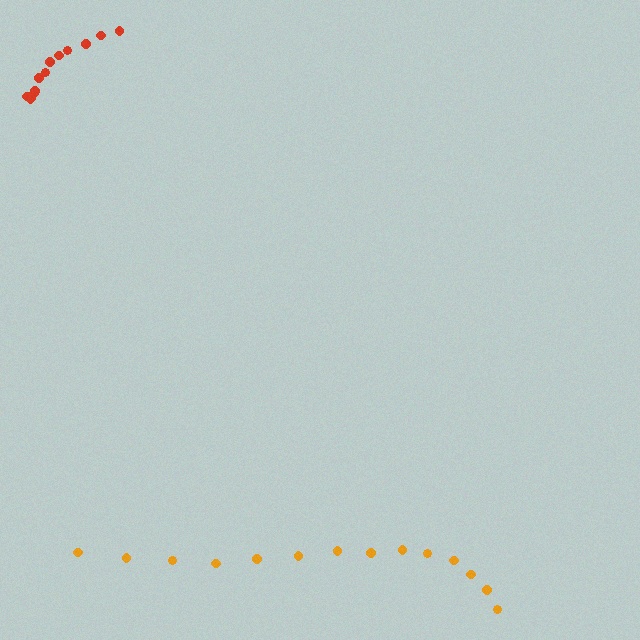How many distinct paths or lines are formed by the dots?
There are 2 distinct paths.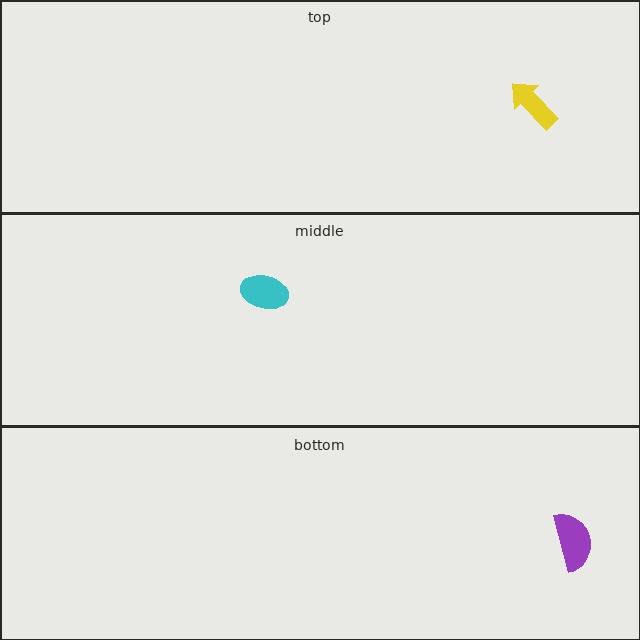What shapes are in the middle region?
The cyan ellipse.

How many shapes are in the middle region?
1.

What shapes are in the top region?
The yellow arrow.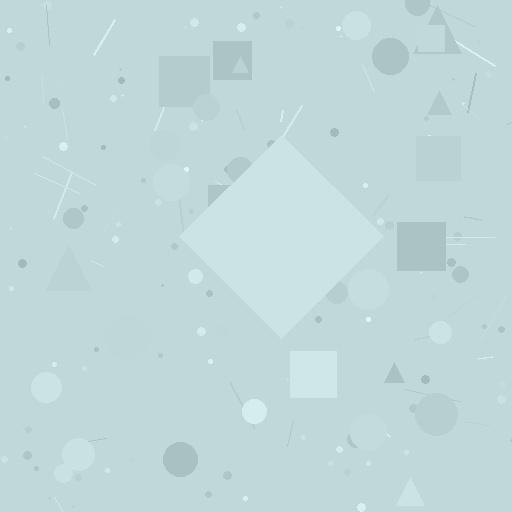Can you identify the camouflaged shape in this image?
The camouflaged shape is a diamond.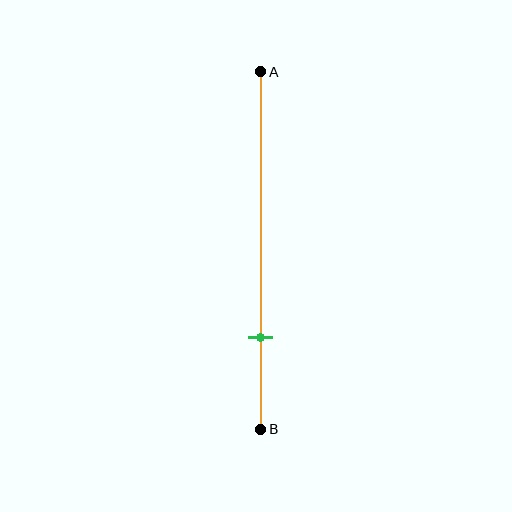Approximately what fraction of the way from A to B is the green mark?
The green mark is approximately 75% of the way from A to B.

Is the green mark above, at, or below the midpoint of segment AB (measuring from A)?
The green mark is below the midpoint of segment AB.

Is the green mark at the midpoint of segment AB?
No, the mark is at about 75% from A, not at the 50% midpoint.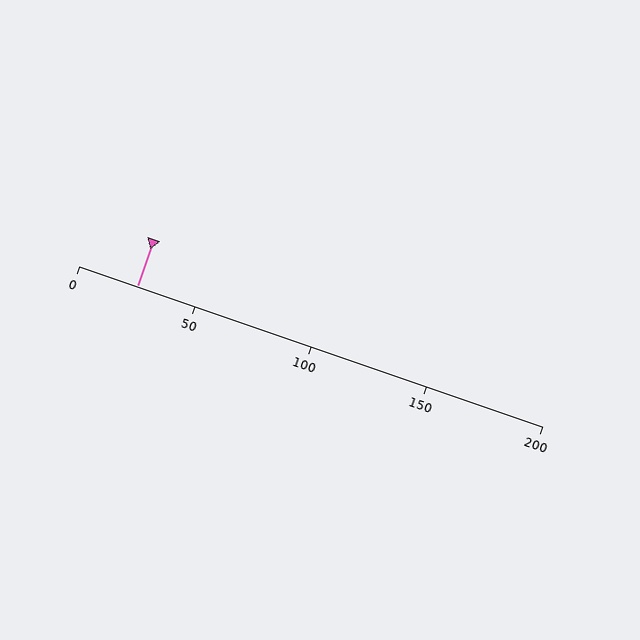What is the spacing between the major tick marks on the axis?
The major ticks are spaced 50 apart.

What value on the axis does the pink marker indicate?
The marker indicates approximately 25.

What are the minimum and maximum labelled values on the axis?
The axis runs from 0 to 200.